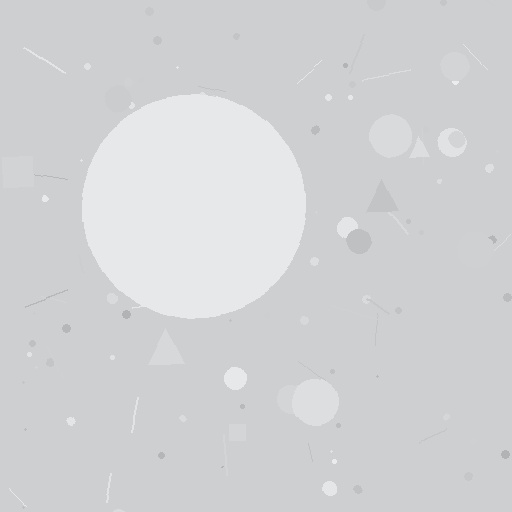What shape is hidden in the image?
A circle is hidden in the image.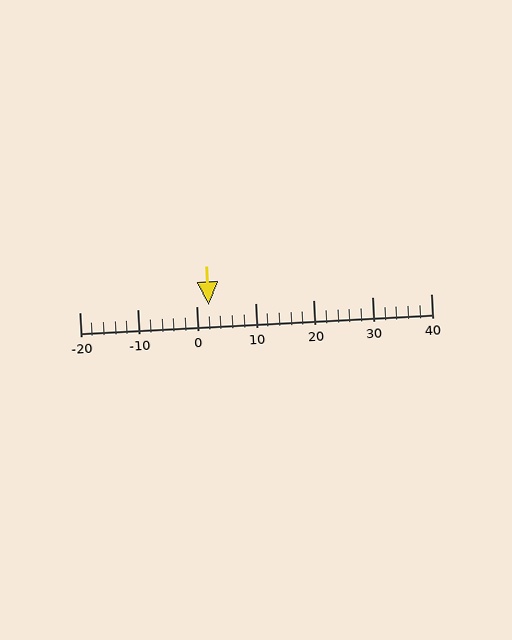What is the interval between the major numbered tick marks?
The major tick marks are spaced 10 units apart.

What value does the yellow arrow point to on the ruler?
The yellow arrow points to approximately 2.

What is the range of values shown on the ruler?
The ruler shows values from -20 to 40.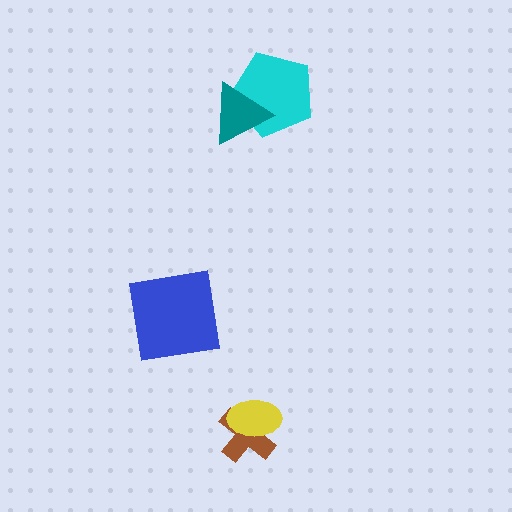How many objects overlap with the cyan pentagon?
1 object overlaps with the cyan pentagon.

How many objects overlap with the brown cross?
1 object overlaps with the brown cross.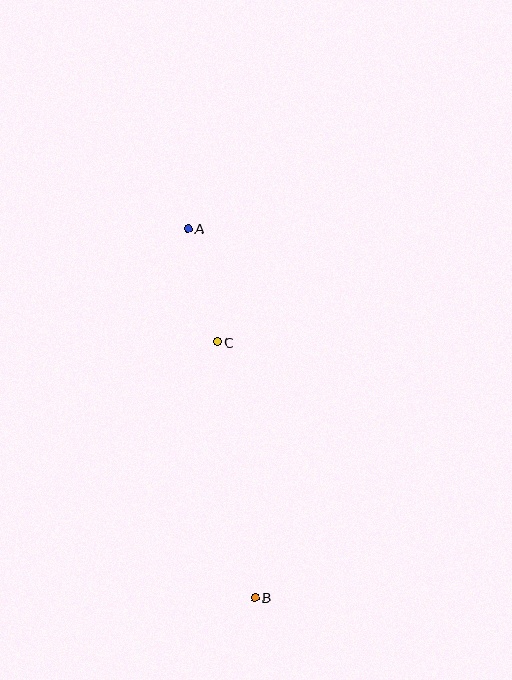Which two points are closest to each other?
Points A and C are closest to each other.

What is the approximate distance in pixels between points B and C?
The distance between B and C is approximately 259 pixels.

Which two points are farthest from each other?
Points A and B are farthest from each other.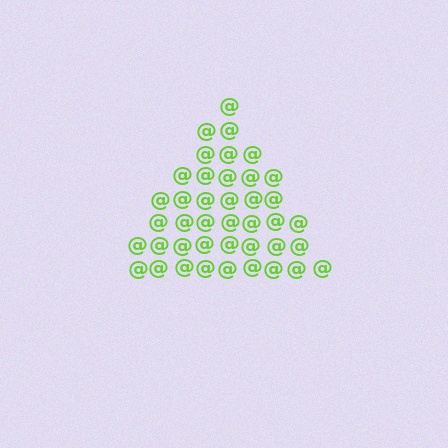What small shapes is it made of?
It is made of small at signs.